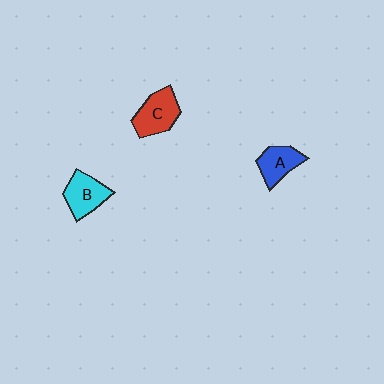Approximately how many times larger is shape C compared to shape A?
Approximately 1.3 times.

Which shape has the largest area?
Shape C (red).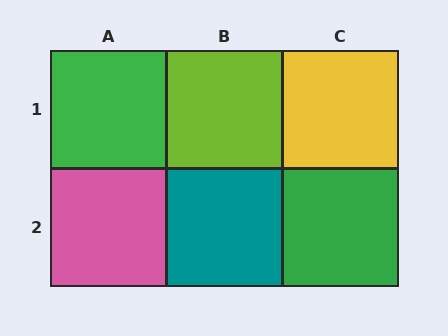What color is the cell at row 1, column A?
Green.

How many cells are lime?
1 cell is lime.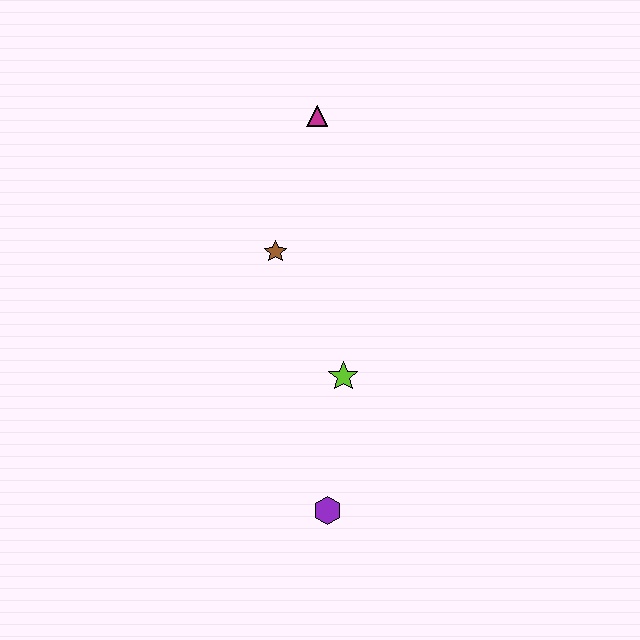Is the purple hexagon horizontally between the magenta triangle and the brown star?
No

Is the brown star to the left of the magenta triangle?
Yes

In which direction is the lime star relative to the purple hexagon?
The lime star is above the purple hexagon.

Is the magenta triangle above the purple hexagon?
Yes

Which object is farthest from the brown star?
The purple hexagon is farthest from the brown star.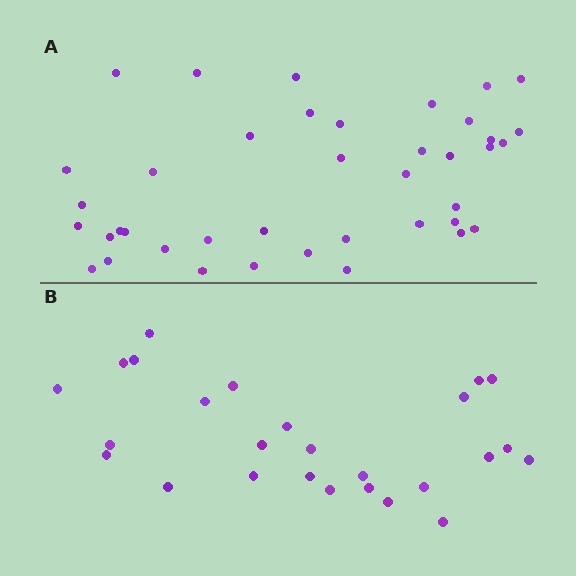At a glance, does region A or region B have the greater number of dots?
Region A (the top region) has more dots.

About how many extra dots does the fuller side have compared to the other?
Region A has approximately 15 more dots than region B.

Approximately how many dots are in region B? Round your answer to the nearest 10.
About 30 dots. (The exact count is 26, which rounds to 30.)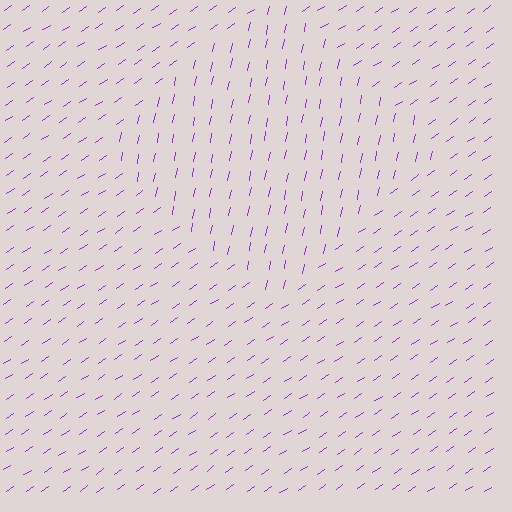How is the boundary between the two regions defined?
The boundary is defined purely by a change in line orientation (approximately 45 degrees difference). All lines are the same color and thickness.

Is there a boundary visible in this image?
Yes, there is a texture boundary formed by a change in line orientation.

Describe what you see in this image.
The image is filled with small purple line segments. A diamond region in the image has lines oriented differently from the surrounding lines, creating a visible texture boundary.